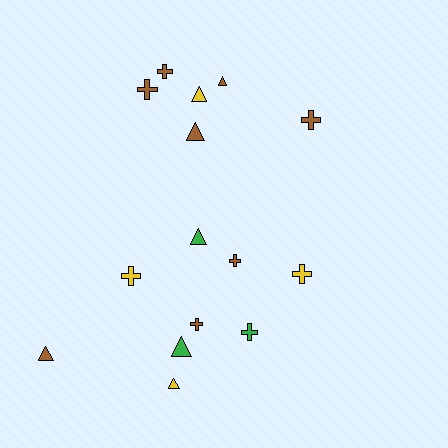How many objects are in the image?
There are 15 objects.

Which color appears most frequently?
Brown, with 8 objects.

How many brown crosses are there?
There are 5 brown crosses.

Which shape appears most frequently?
Cross, with 8 objects.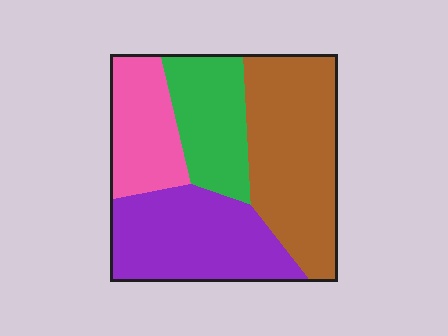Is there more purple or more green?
Purple.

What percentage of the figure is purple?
Purple takes up between a quarter and a half of the figure.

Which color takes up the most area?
Brown, at roughly 35%.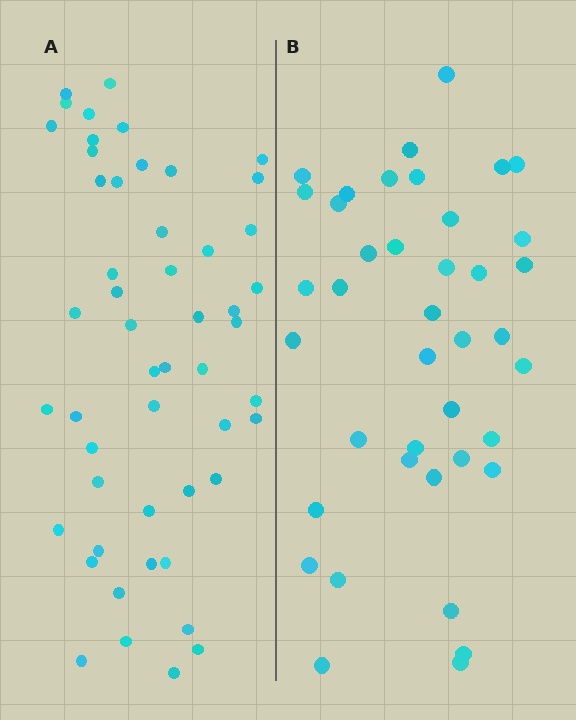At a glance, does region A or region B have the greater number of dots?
Region A (the left region) has more dots.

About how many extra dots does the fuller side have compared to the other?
Region A has roughly 12 or so more dots than region B.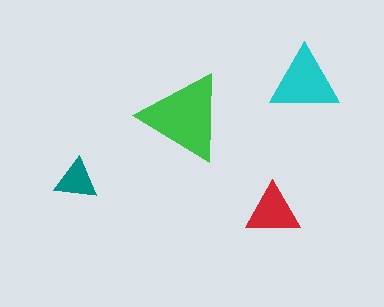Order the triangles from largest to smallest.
the green one, the cyan one, the red one, the teal one.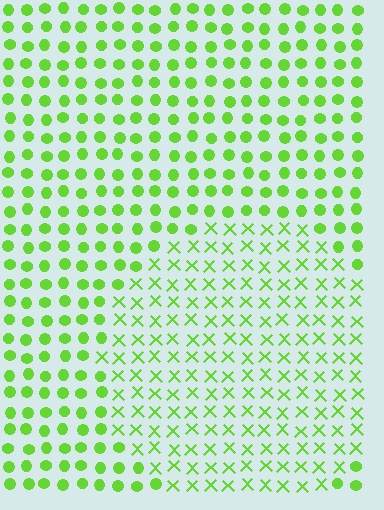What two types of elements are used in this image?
The image uses X marks inside the circle region and circles outside it.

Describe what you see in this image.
The image is filled with small lime elements arranged in a uniform grid. A circle-shaped region contains X marks, while the surrounding area contains circles. The boundary is defined purely by the change in element shape.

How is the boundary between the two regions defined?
The boundary is defined by a change in element shape: X marks inside vs. circles outside. All elements share the same color and spacing.